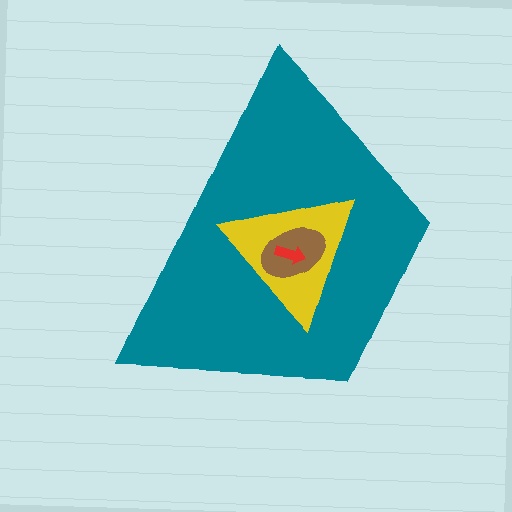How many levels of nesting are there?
4.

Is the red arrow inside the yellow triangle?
Yes.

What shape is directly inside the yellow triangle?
The brown ellipse.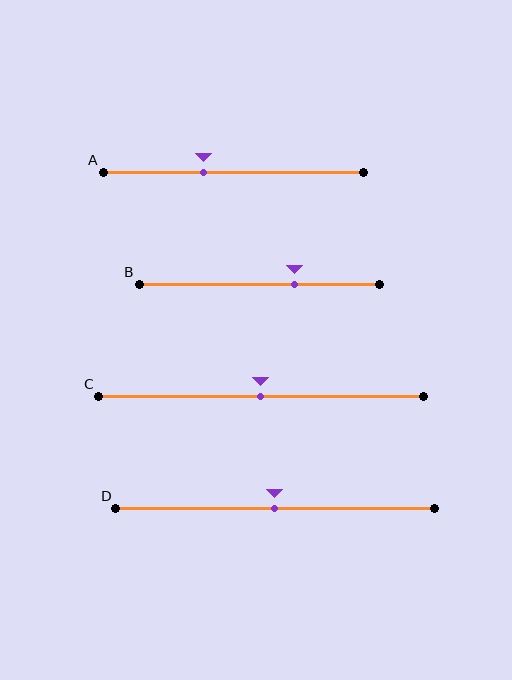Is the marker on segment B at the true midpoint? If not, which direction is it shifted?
No, the marker on segment B is shifted to the right by about 14% of the segment length.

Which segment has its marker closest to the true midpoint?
Segment C has its marker closest to the true midpoint.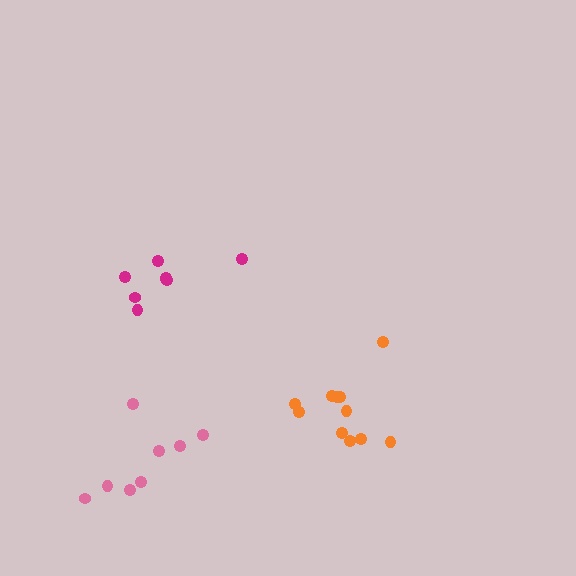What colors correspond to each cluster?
The clusters are colored: orange, magenta, pink.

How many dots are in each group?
Group 1: 11 dots, Group 2: 8 dots, Group 3: 8 dots (27 total).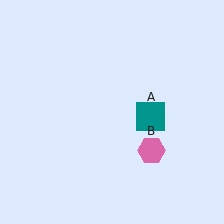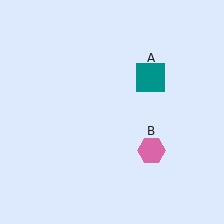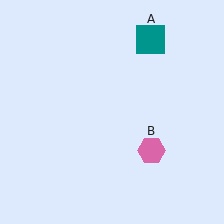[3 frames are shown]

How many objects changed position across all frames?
1 object changed position: teal square (object A).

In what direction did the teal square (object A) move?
The teal square (object A) moved up.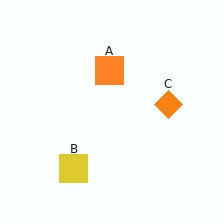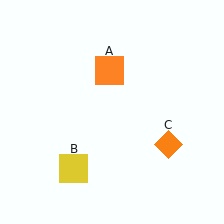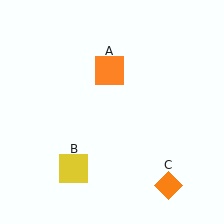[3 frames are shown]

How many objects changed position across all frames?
1 object changed position: orange diamond (object C).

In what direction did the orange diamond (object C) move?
The orange diamond (object C) moved down.